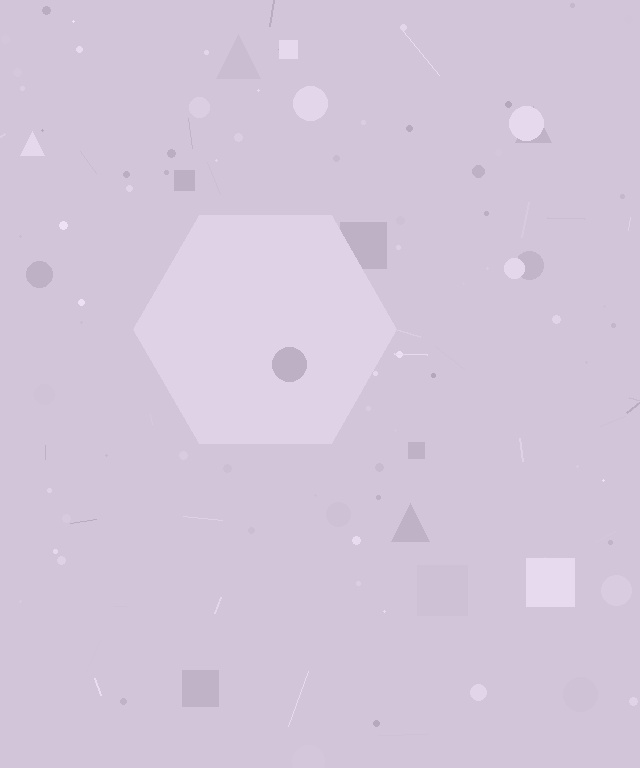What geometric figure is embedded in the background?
A hexagon is embedded in the background.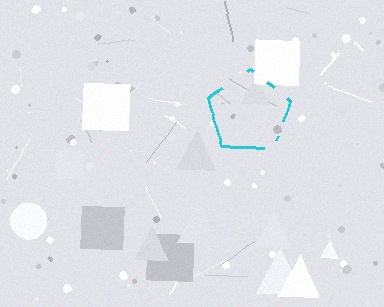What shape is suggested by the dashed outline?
The dashed outline suggests a pentagon.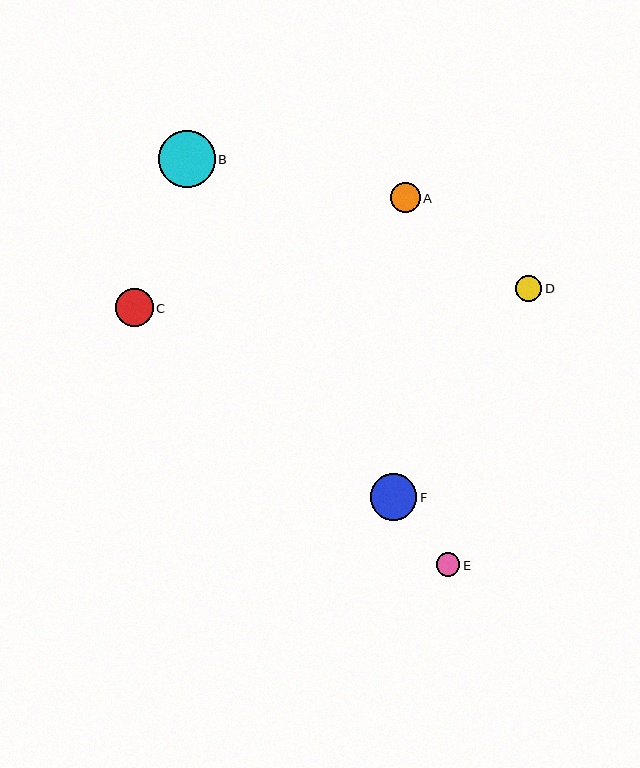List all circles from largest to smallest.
From largest to smallest: B, F, C, A, D, E.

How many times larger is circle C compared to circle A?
Circle C is approximately 1.3 times the size of circle A.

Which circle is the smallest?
Circle E is the smallest with a size of approximately 24 pixels.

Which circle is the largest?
Circle B is the largest with a size of approximately 57 pixels.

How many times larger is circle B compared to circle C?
Circle B is approximately 1.5 times the size of circle C.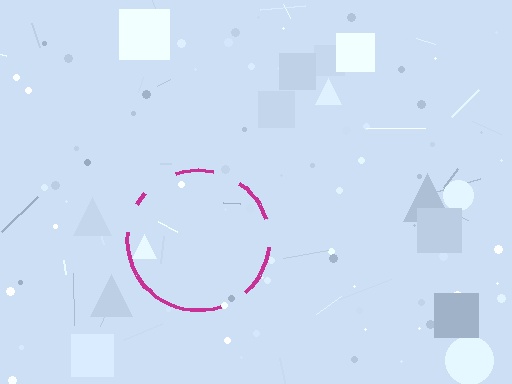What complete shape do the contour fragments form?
The contour fragments form a circle.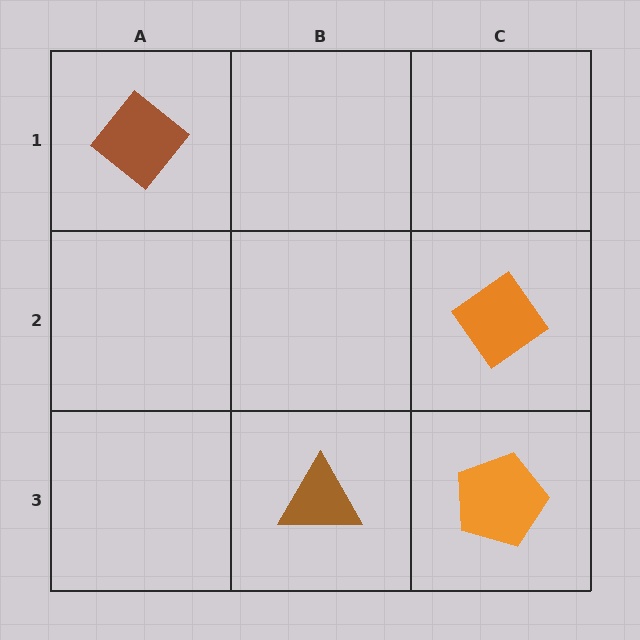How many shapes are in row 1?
1 shape.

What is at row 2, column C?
An orange diamond.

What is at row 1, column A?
A brown diamond.